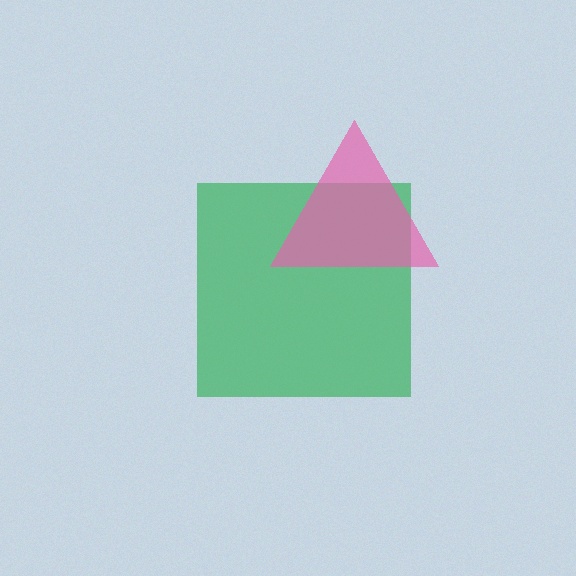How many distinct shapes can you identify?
There are 2 distinct shapes: a green square, a pink triangle.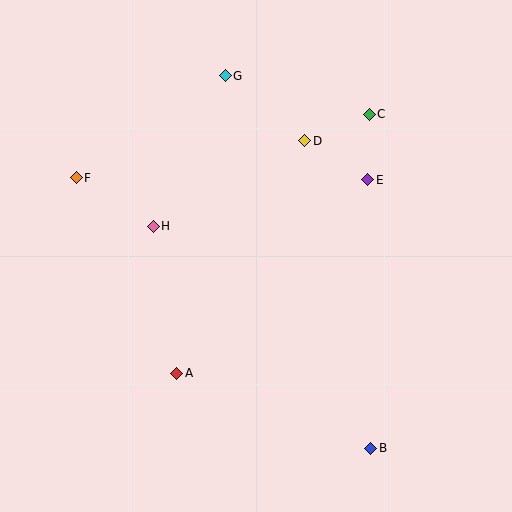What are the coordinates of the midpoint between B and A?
The midpoint between B and A is at (274, 411).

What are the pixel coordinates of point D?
Point D is at (304, 141).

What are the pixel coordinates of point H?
Point H is at (153, 226).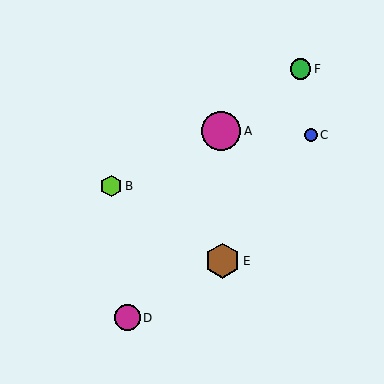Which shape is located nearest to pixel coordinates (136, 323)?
The magenta circle (labeled D) at (128, 318) is nearest to that location.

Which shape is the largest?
The magenta circle (labeled A) is the largest.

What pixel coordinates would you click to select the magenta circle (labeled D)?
Click at (128, 318) to select the magenta circle D.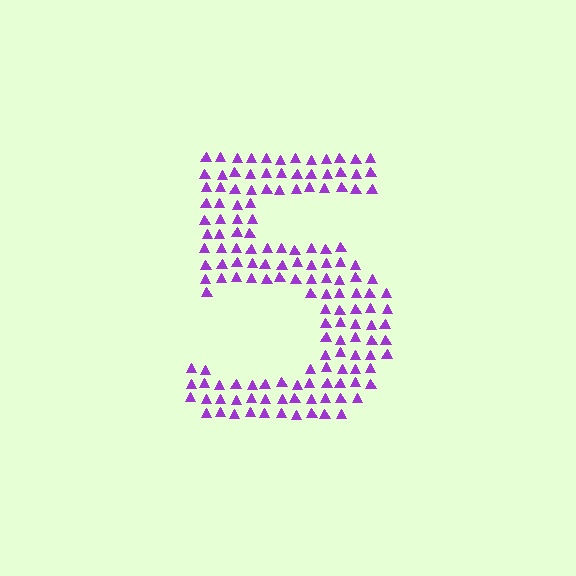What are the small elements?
The small elements are triangles.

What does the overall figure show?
The overall figure shows the digit 5.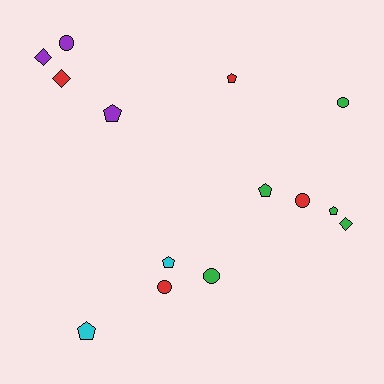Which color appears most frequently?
Green, with 5 objects.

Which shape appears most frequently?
Pentagon, with 6 objects.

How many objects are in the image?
There are 14 objects.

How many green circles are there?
There are 2 green circles.